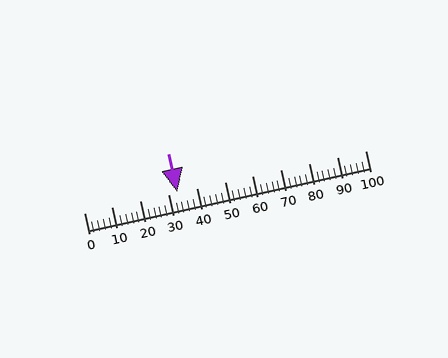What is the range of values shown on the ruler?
The ruler shows values from 0 to 100.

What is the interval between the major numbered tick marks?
The major tick marks are spaced 10 units apart.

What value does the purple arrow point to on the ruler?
The purple arrow points to approximately 33.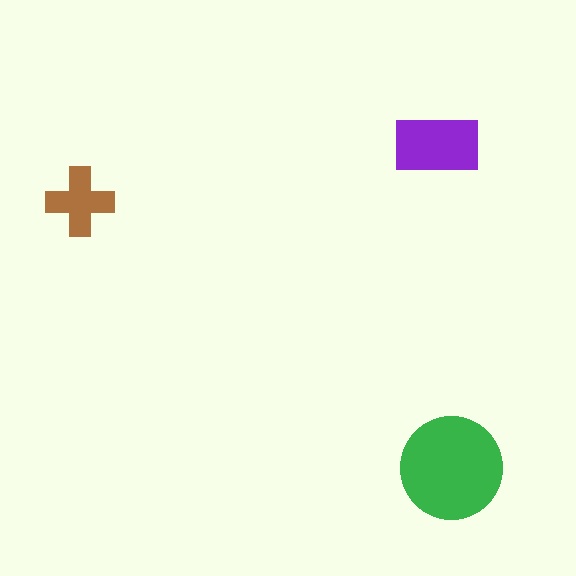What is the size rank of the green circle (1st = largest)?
1st.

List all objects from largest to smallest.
The green circle, the purple rectangle, the brown cross.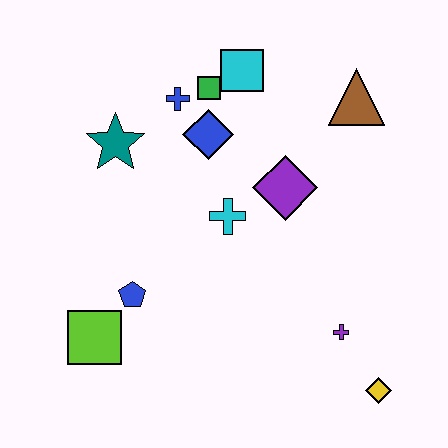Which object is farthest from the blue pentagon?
The brown triangle is farthest from the blue pentagon.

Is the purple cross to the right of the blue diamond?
Yes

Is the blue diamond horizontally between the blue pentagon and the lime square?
No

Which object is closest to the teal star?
The blue cross is closest to the teal star.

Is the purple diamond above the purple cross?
Yes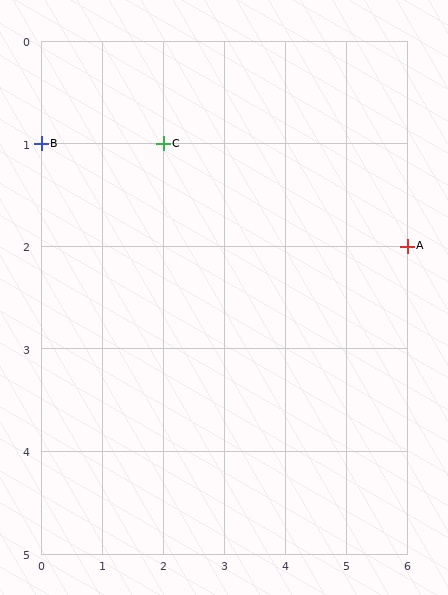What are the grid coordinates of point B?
Point B is at grid coordinates (0, 1).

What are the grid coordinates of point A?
Point A is at grid coordinates (6, 2).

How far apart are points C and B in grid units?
Points C and B are 2 columns apart.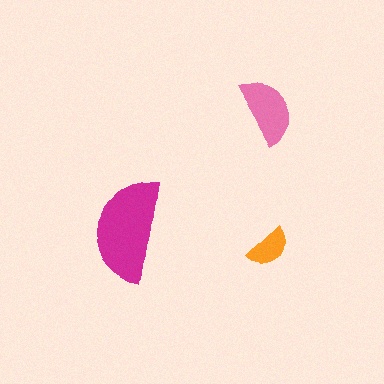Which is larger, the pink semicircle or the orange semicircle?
The pink one.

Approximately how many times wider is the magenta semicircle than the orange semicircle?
About 2.5 times wider.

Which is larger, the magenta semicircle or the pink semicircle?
The magenta one.